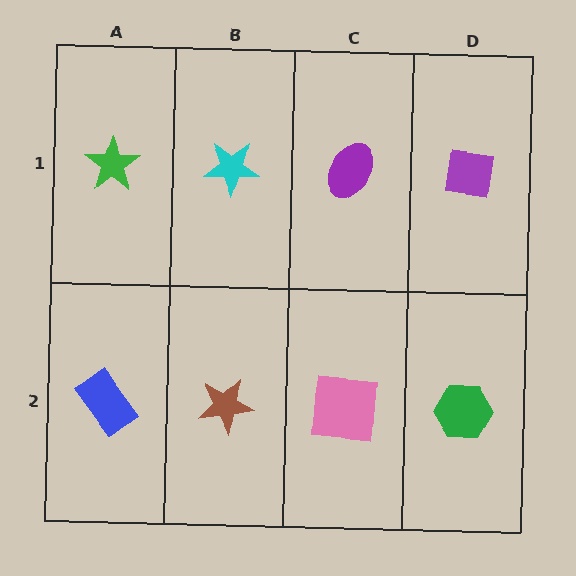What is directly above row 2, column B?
A cyan star.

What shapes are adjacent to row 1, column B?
A brown star (row 2, column B), a green star (row 1, column A), a purple ellipse (row 1, column C).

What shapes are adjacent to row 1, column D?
A green hexagon (row 2, column D), a purple ellipse (row 1, column C).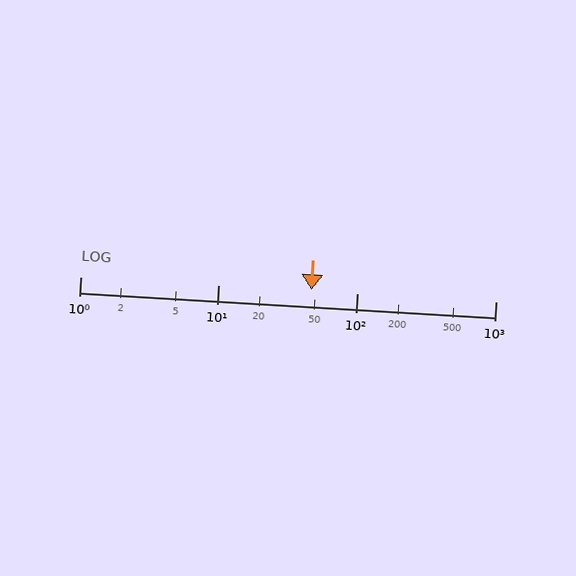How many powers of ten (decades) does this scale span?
The scale spans 3 decades, from 1 to 1000.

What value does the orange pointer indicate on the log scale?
The pointer indicates approximately 47.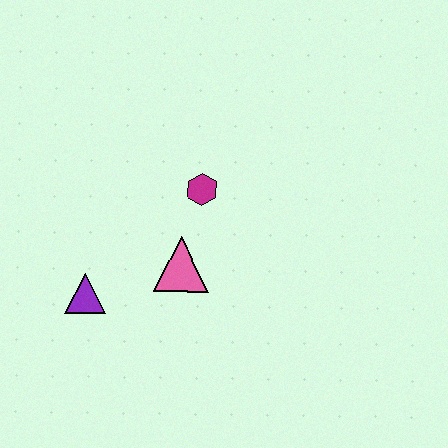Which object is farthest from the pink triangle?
The purple triangle is farthest from the pink triangle.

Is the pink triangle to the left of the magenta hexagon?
Yes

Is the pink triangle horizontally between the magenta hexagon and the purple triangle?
Yes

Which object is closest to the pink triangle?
The magenta hexagon is closest to the pink triangle.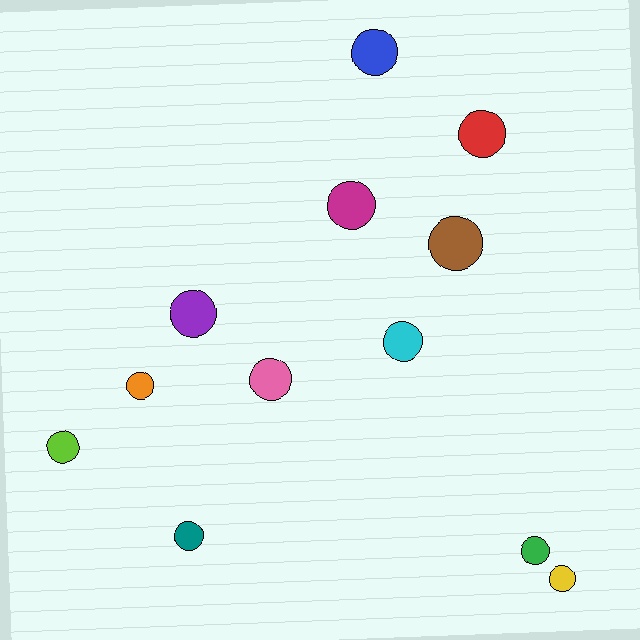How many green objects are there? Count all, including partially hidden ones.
There is 1 green object.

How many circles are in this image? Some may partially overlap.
There are 12 circles.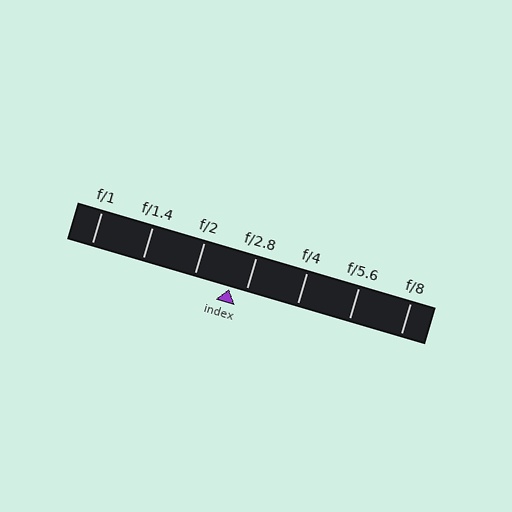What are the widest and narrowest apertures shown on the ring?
The widest aperture shown is f/1 and the narrowest is f/8.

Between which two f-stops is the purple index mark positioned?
The index mark is between f/2 and f/2.8.